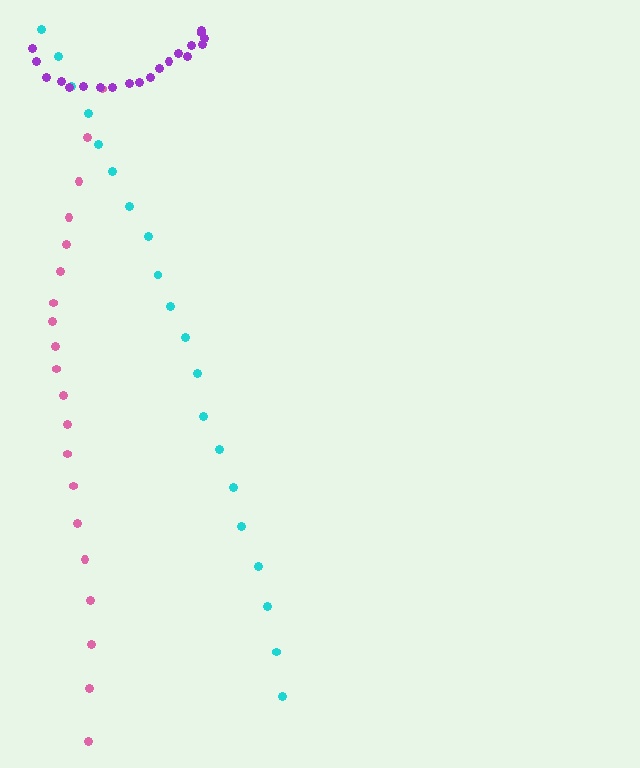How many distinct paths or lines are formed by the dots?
There are 3 distinct paths.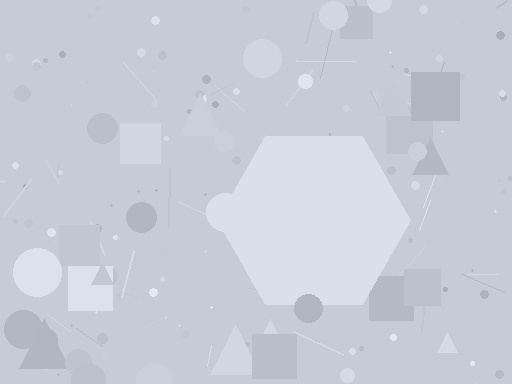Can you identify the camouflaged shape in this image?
The camouflaged shape is a hexagon.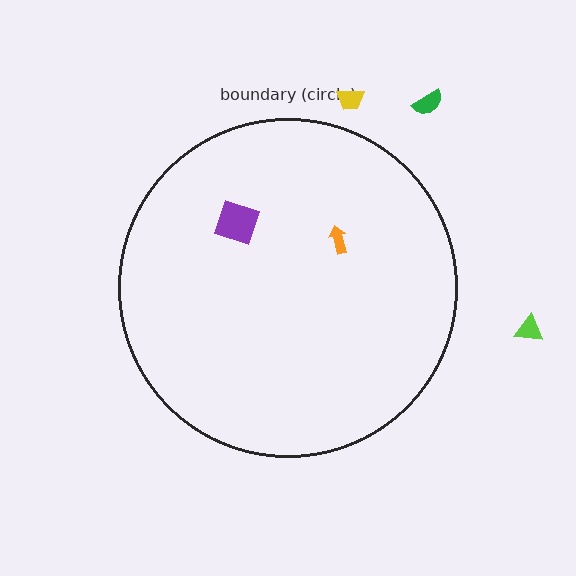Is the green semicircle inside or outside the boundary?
Outside.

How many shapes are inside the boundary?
2 inside, 3 outside.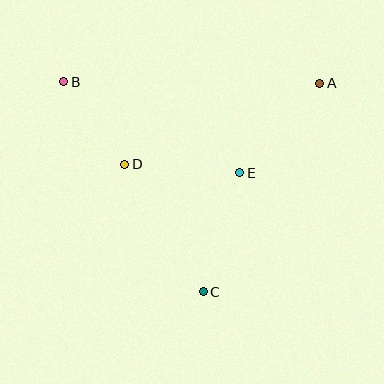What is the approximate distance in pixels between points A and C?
The distance between A and C is approximately 239 pixels.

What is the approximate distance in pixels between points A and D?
The distance between A and D is approximately 211 pixels.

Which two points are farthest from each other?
Points A and B are farthest from each other.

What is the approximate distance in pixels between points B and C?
The distance between B and C is approximately 252 pixels.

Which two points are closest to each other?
Points B and D are closest to each other.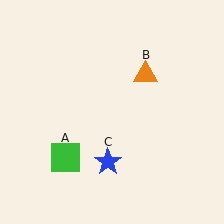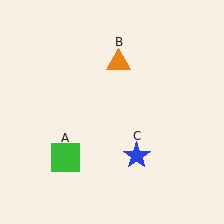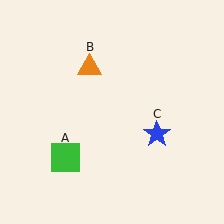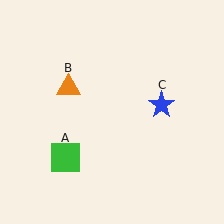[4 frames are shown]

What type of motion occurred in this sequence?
The orange triangle (object B), blue star (object C) rotated counterclockwise around the center of the scene.